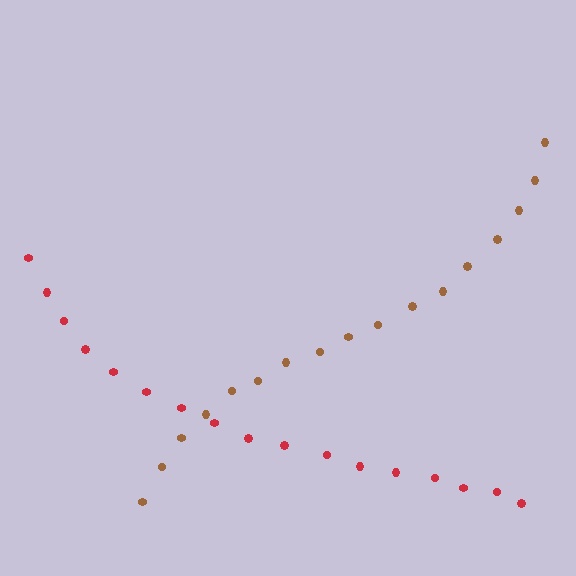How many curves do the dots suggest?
There are 2 distinct paths.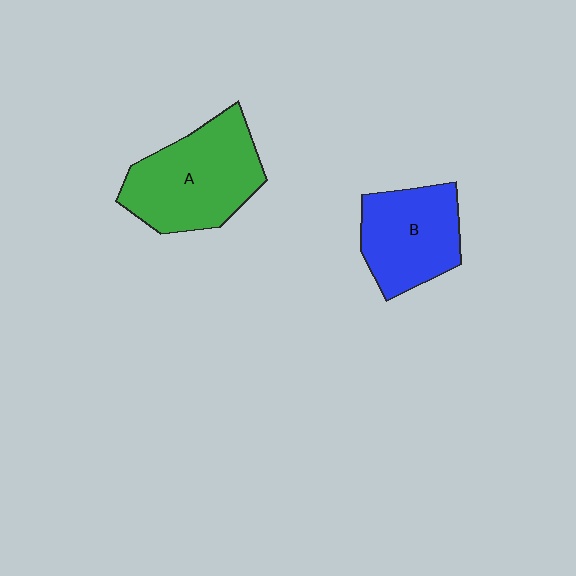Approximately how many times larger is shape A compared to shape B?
Approximately 1.3 times.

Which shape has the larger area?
Shape A (green).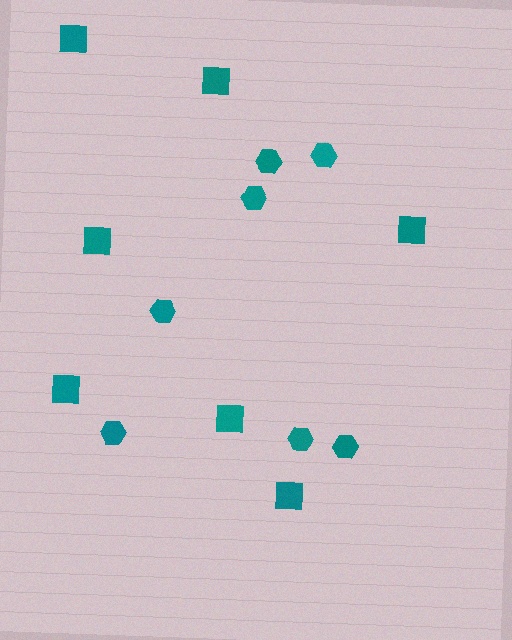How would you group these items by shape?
There are 2 groups: one group of hexagons (7) and one group of squares (7).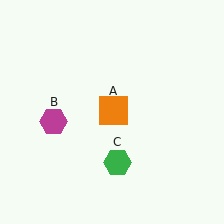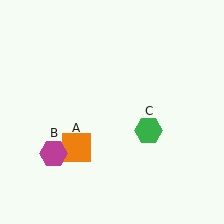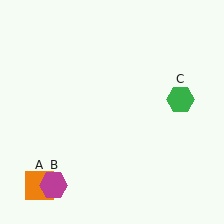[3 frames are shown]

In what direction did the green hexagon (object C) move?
The green hexagon (object C) moved up and to the right.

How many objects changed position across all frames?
3 objects changed position: orange square (object A), magenta hexagon (object B), green hexagon (object C).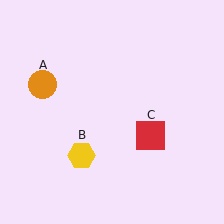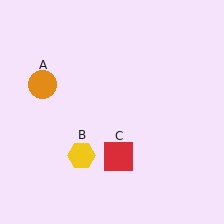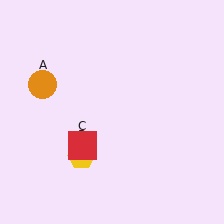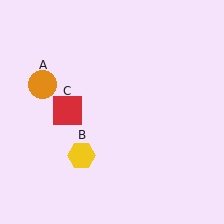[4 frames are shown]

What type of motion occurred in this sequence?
The red square (object C) rotated clockwise around the center of the scene.